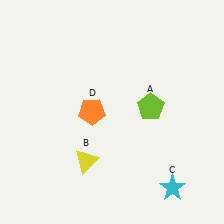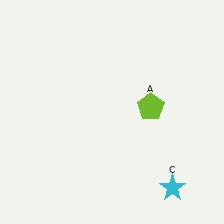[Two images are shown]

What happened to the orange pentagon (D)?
The orange pentagon (D) was removed in Image 2. It was in the top-left area of Image 1.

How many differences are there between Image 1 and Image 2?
There are 2 differences between the two images.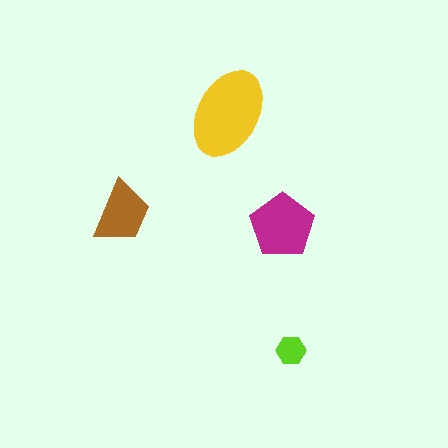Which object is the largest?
The yellow ellipse.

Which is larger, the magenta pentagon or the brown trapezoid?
The magenta pentagon.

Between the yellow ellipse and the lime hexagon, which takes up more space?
The yellow ellipse.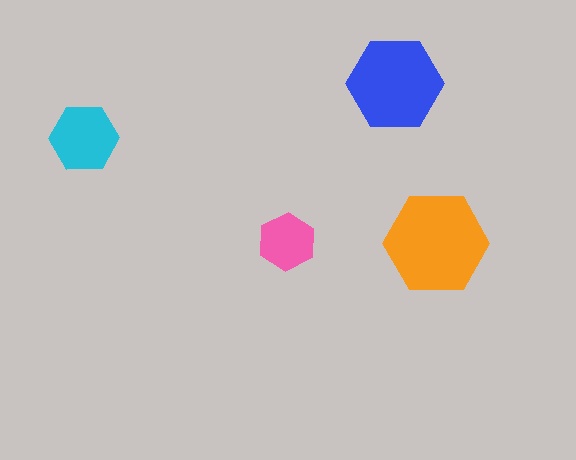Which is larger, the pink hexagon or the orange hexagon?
The orange one.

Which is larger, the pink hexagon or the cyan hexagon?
The cyan one.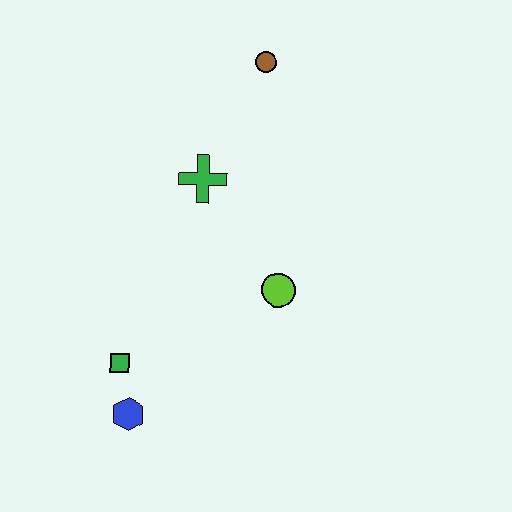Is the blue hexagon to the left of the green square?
No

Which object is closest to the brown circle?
The green cross is closest to the brown circle.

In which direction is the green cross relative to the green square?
The green cross is above the green square.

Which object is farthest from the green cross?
The blue hexagon is farthest from the green cross.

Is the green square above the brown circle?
No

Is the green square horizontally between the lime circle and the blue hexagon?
No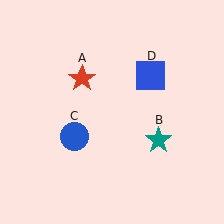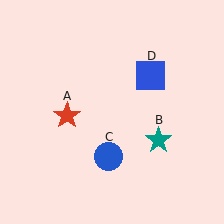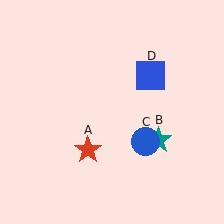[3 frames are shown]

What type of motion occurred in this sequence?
The red star (object A), blue circle (object C) rotated counterclockwise around the center of the scene.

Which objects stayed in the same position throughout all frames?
Teal star (object B) and blue square (object D) remained stationary.